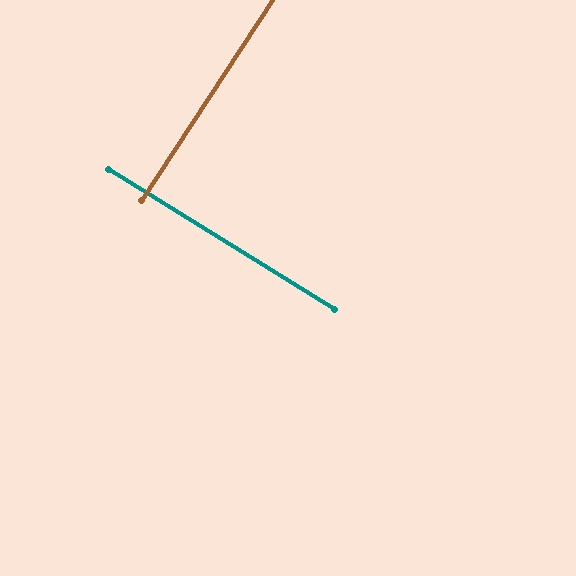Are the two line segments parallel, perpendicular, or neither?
Perpendicular — they meet at approximately 89°.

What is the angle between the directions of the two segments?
Approximately 89 degrees.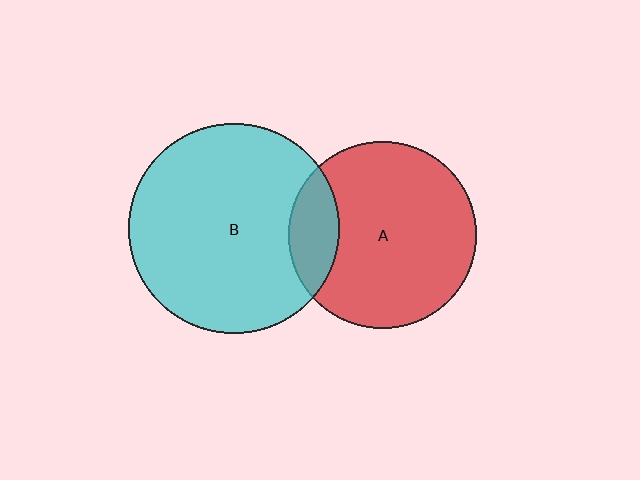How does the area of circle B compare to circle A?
Approximately 1.3 times.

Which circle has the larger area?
Circle B (cyan).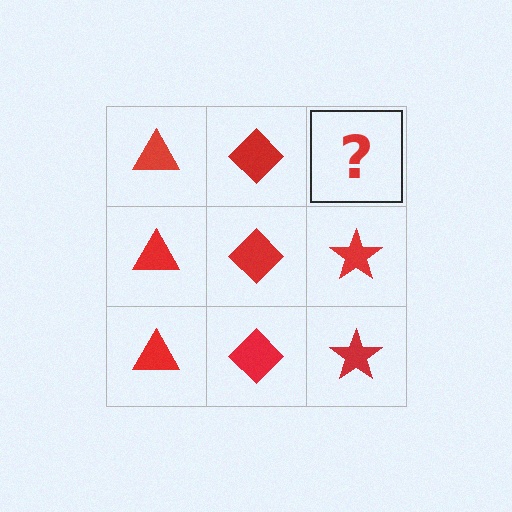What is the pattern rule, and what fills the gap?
The rule is that each column has a consistent shape. The gap should be filled with a red star.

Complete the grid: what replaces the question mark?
The question mark should be replaced with a red star.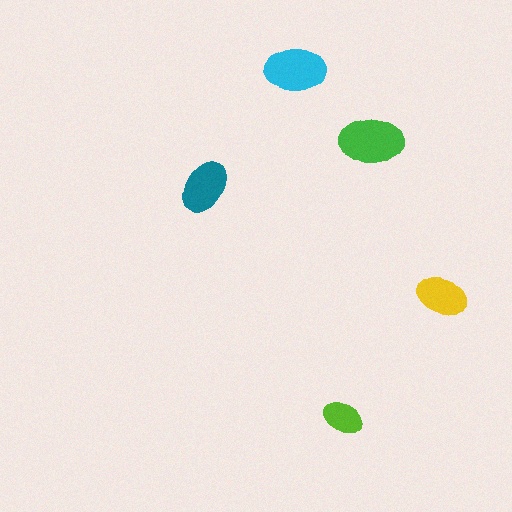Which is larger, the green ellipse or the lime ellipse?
The green one.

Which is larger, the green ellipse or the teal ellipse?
The green one.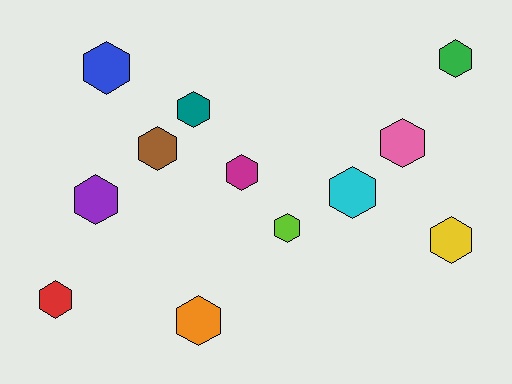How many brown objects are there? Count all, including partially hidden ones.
There is 1 brown object.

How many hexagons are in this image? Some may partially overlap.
There are 12 hexagons.